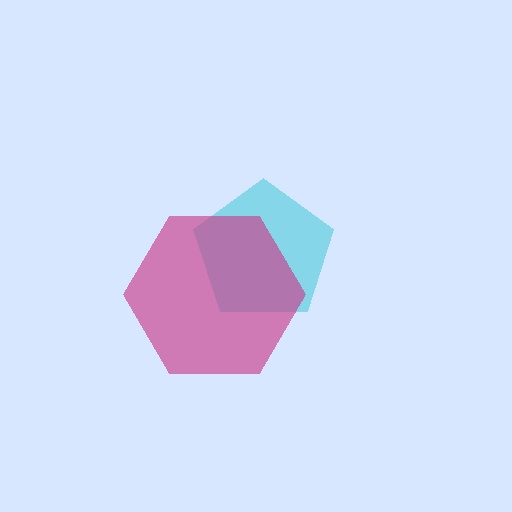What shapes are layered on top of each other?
The layered shapes are: a cyan pentagon, a magenta hexagon.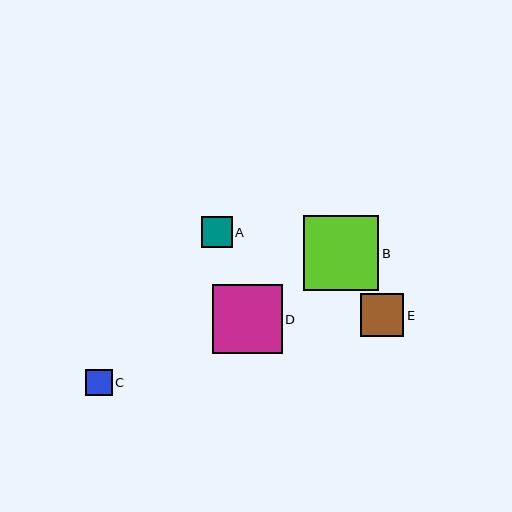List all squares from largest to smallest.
From largest to smallest: B, D, E, A, C.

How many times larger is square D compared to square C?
Square D is approximately 2.6 times the size of square C.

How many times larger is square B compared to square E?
Square B is approximately 1.7 times the size of square E.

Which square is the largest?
Square B is the largest with a size of approximately 75 pixels.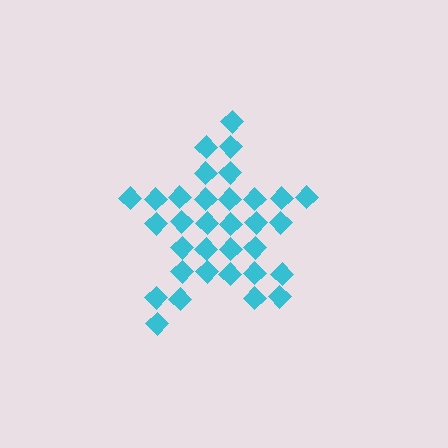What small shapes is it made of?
It is made of small diamonds.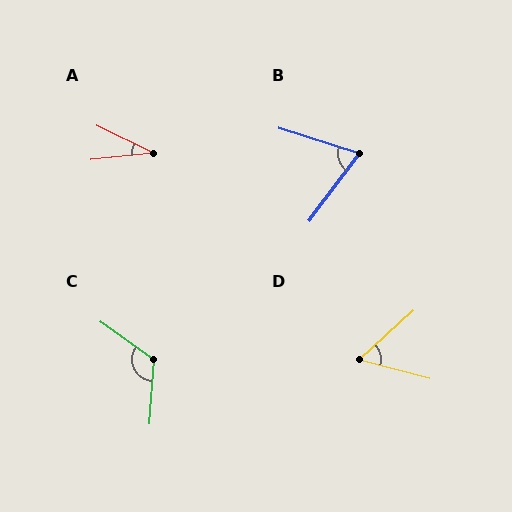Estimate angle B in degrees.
Approximately 71 degrees.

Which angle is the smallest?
A, at approximately 32 degrees.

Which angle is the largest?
C, at approximately 122 degrees.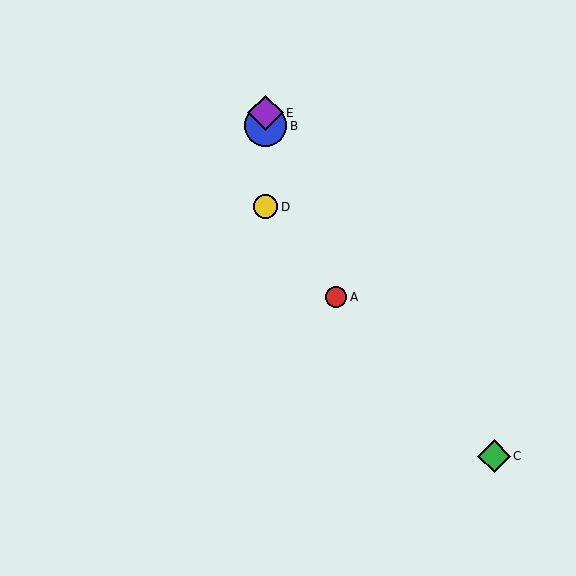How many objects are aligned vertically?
3 objects (B, D, E) are aligned vertically.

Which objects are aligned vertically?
Objects B, D, E are aligned vertically.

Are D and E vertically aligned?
Yes, both are at x≈266.